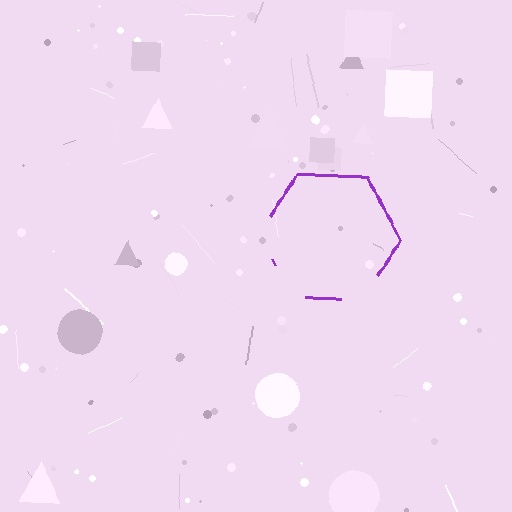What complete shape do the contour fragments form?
The contour fragments form a hexagon.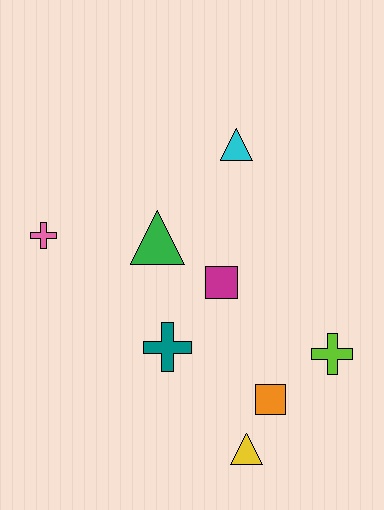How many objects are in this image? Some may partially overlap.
There are 8 objects.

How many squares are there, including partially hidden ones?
There are 2 squares.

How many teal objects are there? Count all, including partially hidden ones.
There is 1 teal object.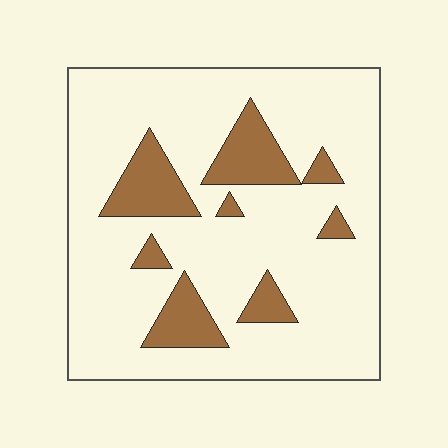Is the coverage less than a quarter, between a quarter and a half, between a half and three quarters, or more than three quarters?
Less than a quarter.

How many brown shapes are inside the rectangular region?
8.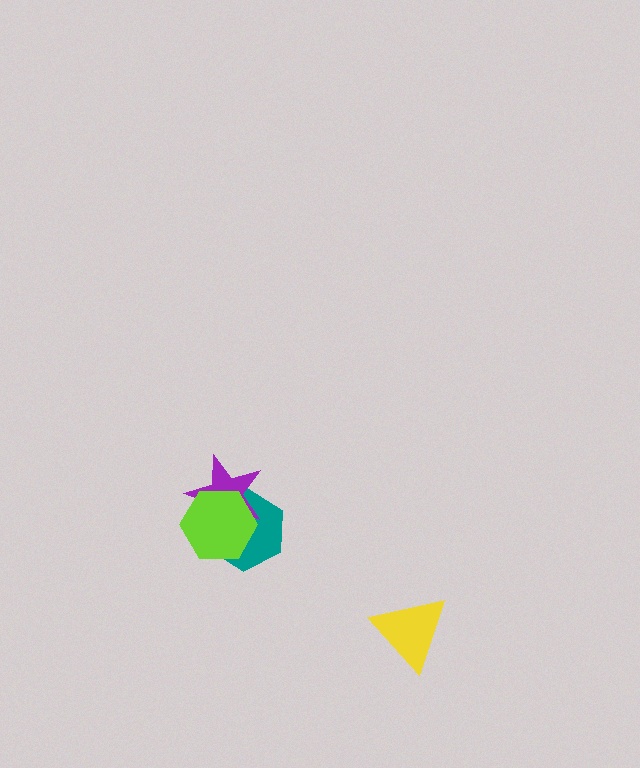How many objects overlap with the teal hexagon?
2 objects overlap with the teal hexagon.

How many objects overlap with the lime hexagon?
2 objects overlap with the lime hexagon.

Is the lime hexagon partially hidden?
No, no other shape covers it.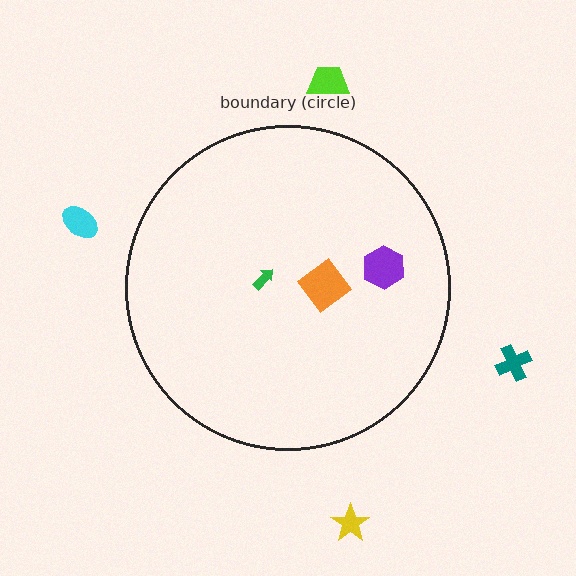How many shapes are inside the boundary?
3 inside, 4 outside.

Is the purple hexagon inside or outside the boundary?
Inside.